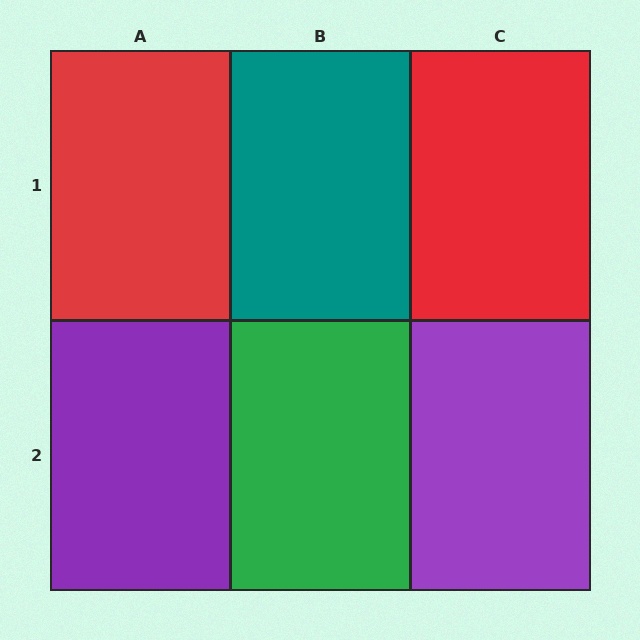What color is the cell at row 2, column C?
Purple.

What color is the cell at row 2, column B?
Green.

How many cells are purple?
2 cells are purple.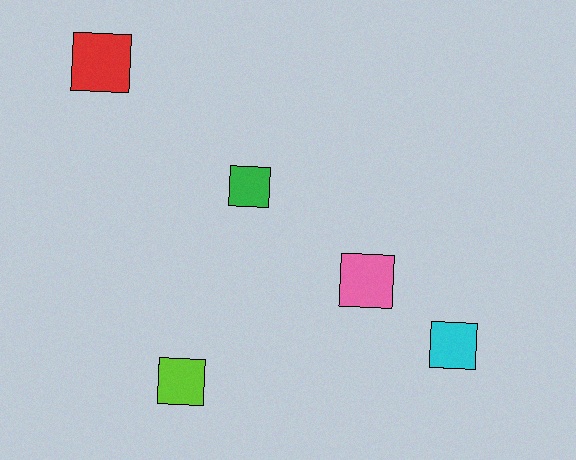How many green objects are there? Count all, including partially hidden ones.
There is 1 green object.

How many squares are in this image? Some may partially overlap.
There are 5 squares.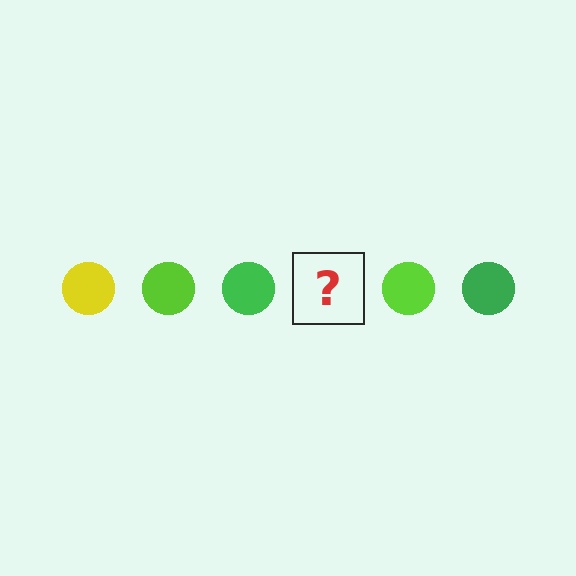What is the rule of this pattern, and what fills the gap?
The rule is that the pattern cycles through yellow, lime, green circles. The gap should be filled with a yellow circle.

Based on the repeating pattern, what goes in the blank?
The blank should be a yellow circle.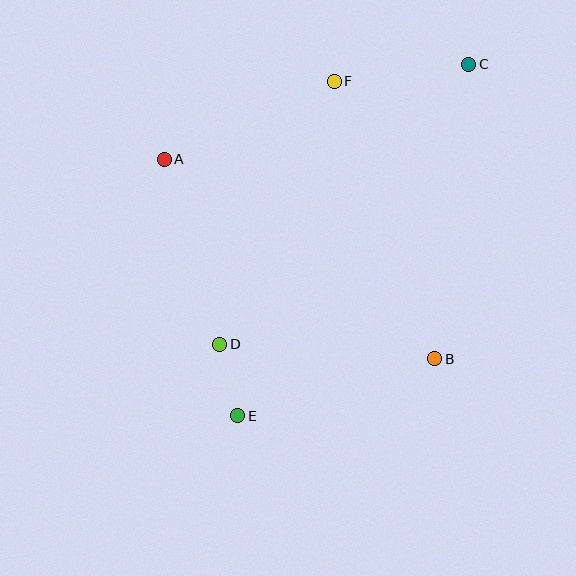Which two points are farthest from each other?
Points C and E are farthest from each other.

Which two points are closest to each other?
Points D and E are closest to each other.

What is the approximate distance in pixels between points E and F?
The distance between E and F is approximately 348 pixels.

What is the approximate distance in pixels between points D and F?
The distance between D and F is approximately 287 pixels.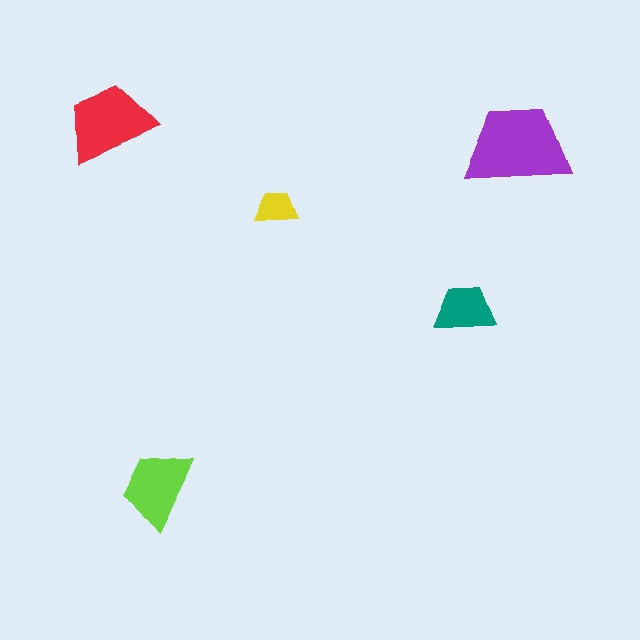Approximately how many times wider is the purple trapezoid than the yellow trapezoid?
About 2.5 times wider.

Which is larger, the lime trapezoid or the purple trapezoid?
The purple one.